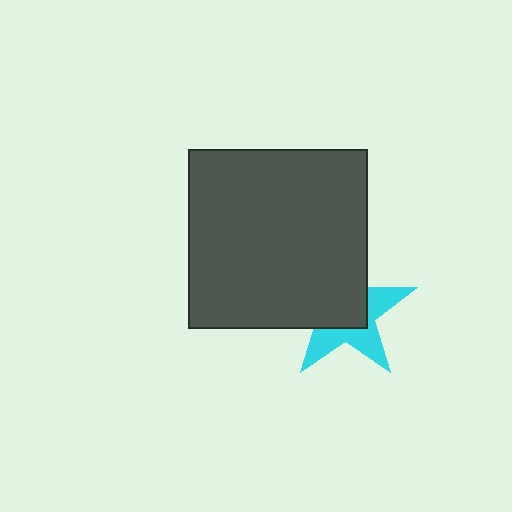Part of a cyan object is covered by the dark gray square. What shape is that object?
It is a star.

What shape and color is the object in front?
The object in front is a dark gray square.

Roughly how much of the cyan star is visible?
A small part of it is visible (roughly 44%).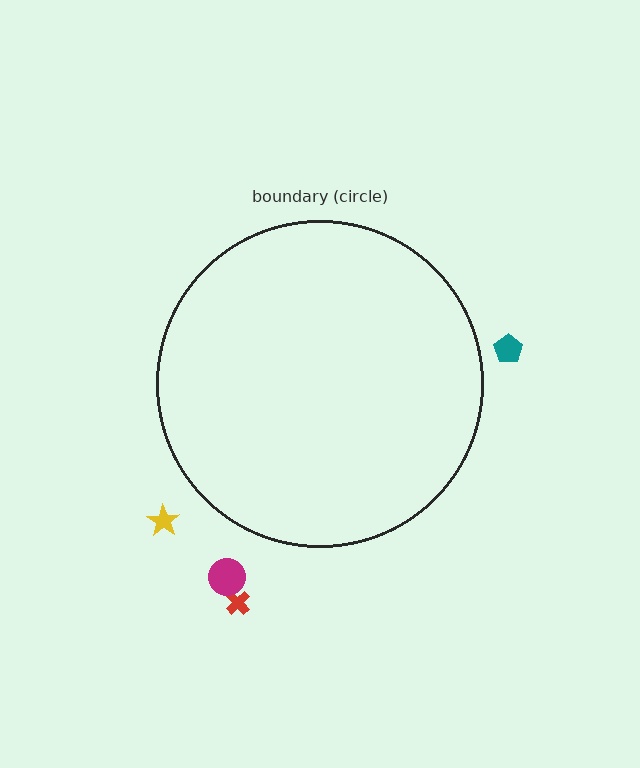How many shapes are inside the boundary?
0 inside, 4 outside.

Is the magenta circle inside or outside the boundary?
Outside.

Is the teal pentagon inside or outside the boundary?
Outside.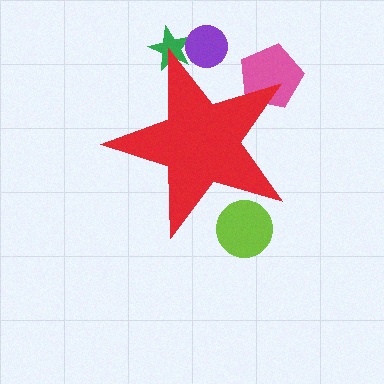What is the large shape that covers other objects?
A red star.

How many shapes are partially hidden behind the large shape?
4 shapes are partially hidden.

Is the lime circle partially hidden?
Yes, the lime circle is partially hidden behind the red star.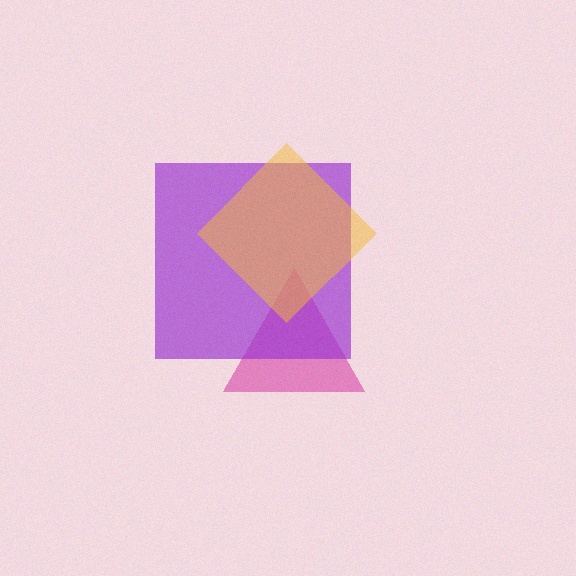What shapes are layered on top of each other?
The layered shapes are: a magenta triangle, a purple square, a yellow diamond.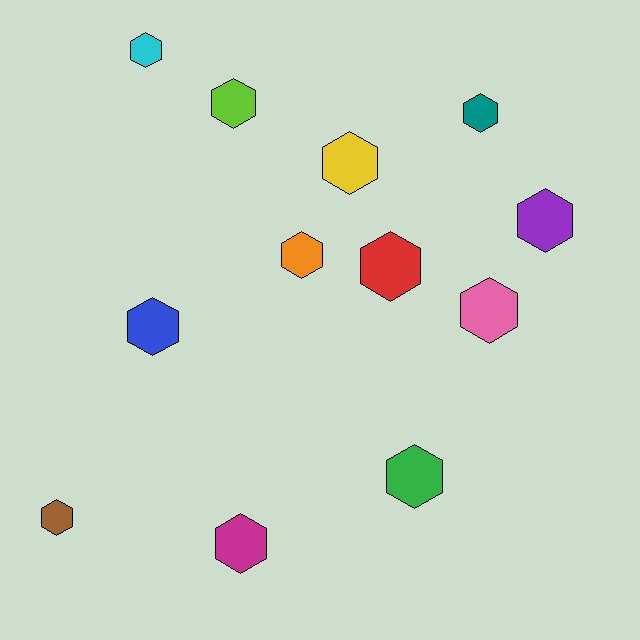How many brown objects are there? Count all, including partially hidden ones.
There is 1 brown object.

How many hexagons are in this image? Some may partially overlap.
There are 12 hexagons.